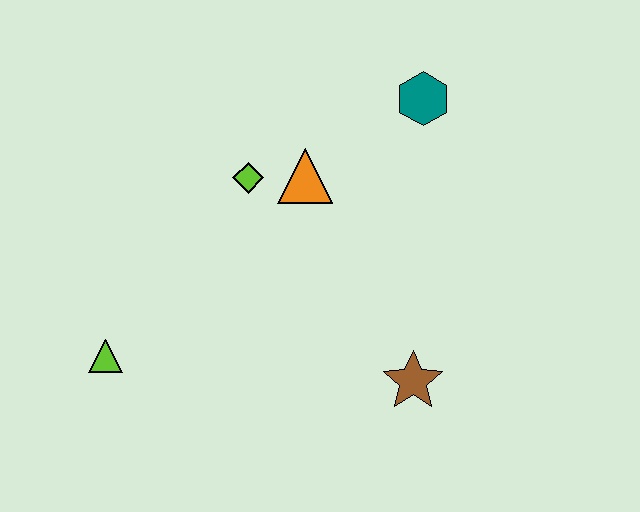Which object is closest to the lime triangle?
The lime diamond is closest to the lime triangle.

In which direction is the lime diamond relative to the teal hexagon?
The lime diamond is to the left of the teal hexagon.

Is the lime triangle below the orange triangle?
Yes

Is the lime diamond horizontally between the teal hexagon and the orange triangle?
No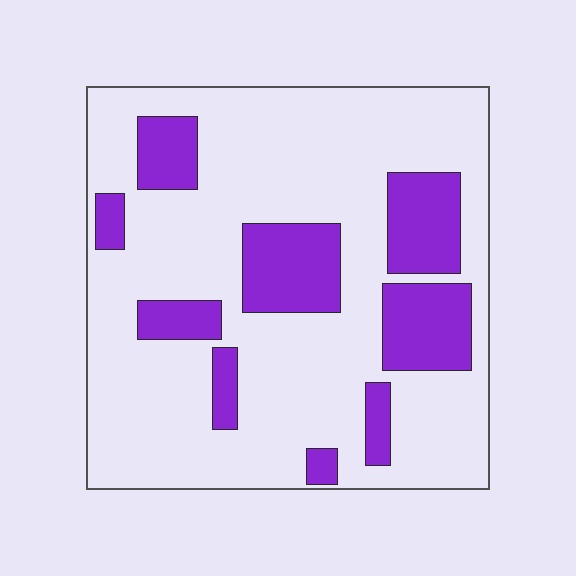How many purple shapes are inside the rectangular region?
9.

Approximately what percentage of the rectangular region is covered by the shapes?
Approximately 25%.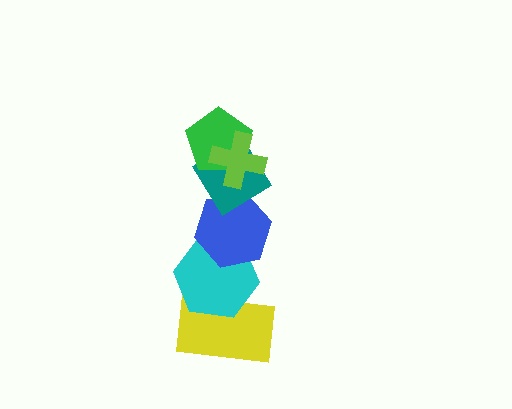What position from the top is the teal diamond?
The teal diamond is 3rd from the top.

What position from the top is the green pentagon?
The green pentagon is 2nd from the top.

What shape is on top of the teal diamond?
The green pentagon is on top of the teal diamond.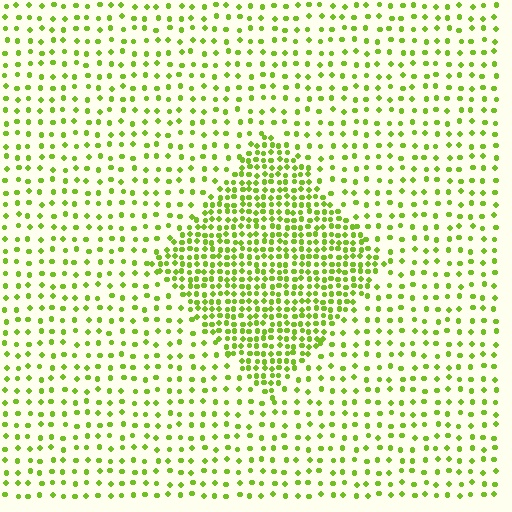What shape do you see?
I see a diamond.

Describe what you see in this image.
The image contains small lime elements arranged at two different densities. A diamond-shaped region is visible where the elements are more densely packed than the surrounding area.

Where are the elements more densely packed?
The elements are more densely packed inside the diamond boundary.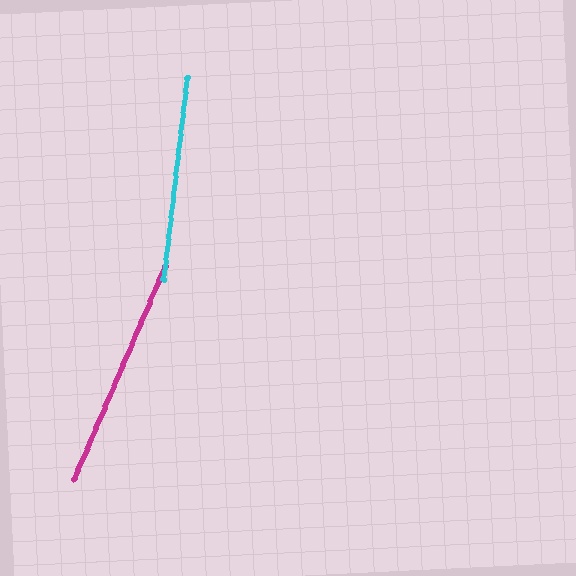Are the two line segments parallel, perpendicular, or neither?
Neither parallel nor perpendicular — they differ by about 17°.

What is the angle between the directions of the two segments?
Approximately 17 degrees.